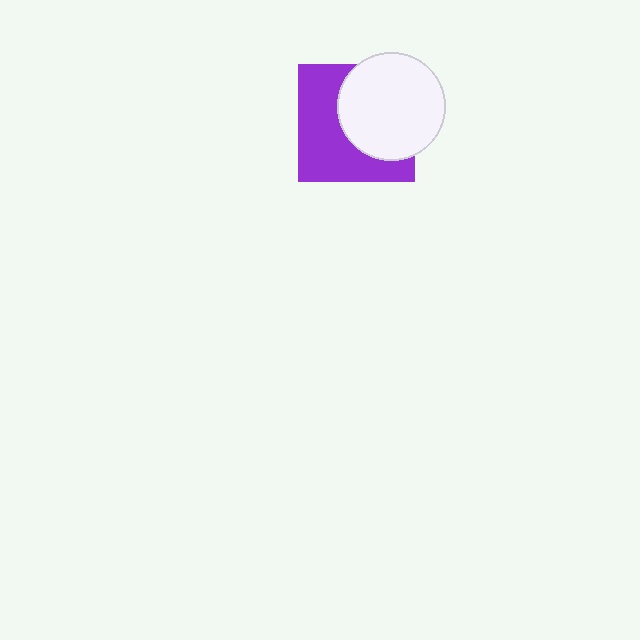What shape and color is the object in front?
The object in front is a white circle.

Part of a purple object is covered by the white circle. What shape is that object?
It is a square.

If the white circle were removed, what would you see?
You would see the complete purple square.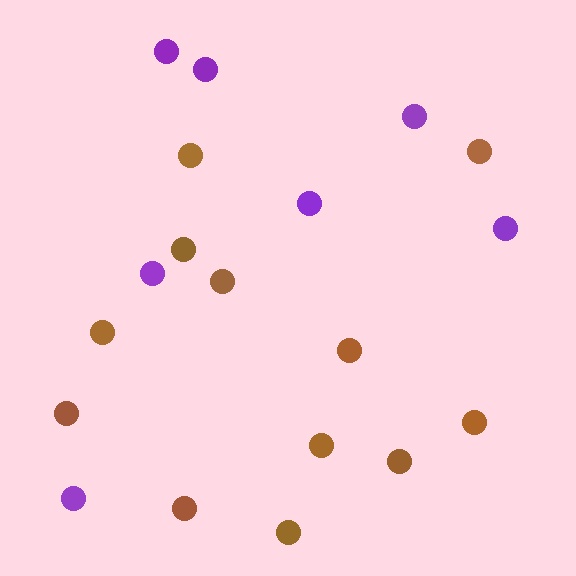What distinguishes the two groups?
There are 2 groups: one group of brown circles (12) and one group of purple circles (7).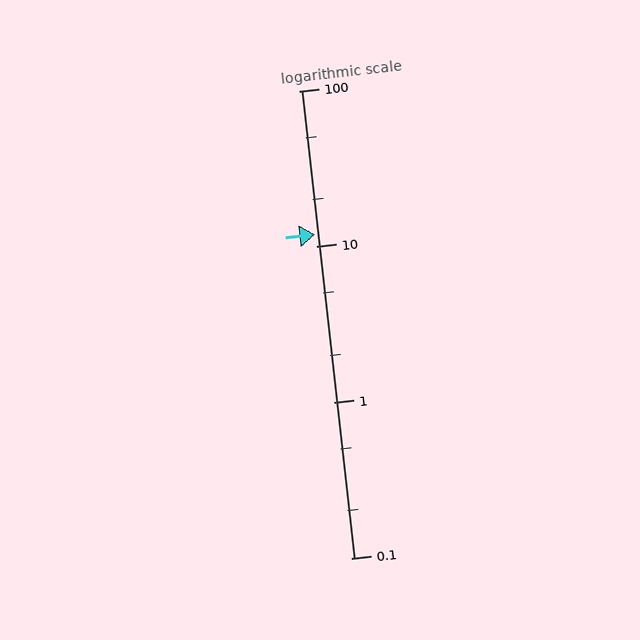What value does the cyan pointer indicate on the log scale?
The pointer indicates approximately 12.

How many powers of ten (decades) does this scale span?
The scale spans 3 decades, from 0.1 to 100.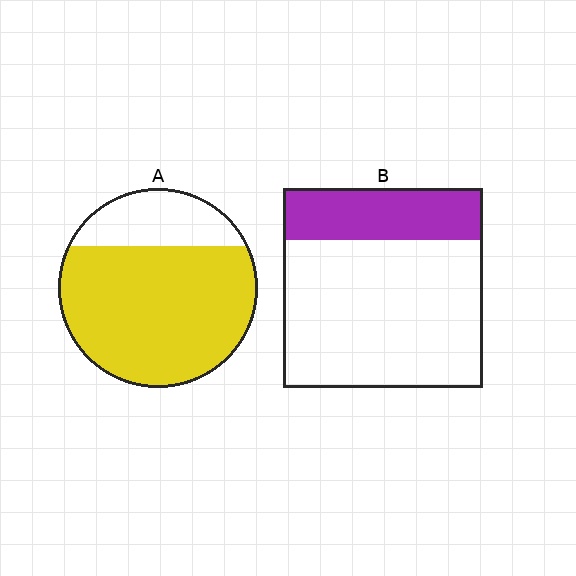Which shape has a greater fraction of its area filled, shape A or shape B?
Shape A.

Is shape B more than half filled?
No.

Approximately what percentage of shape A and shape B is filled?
A is approximately 75% and B is approximately 25%.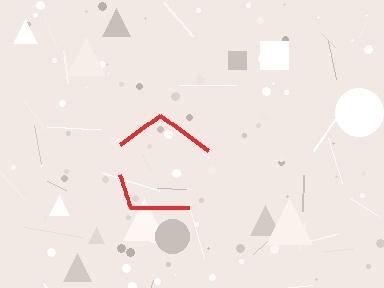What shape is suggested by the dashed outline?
The dashed outline suggests a pentagon.